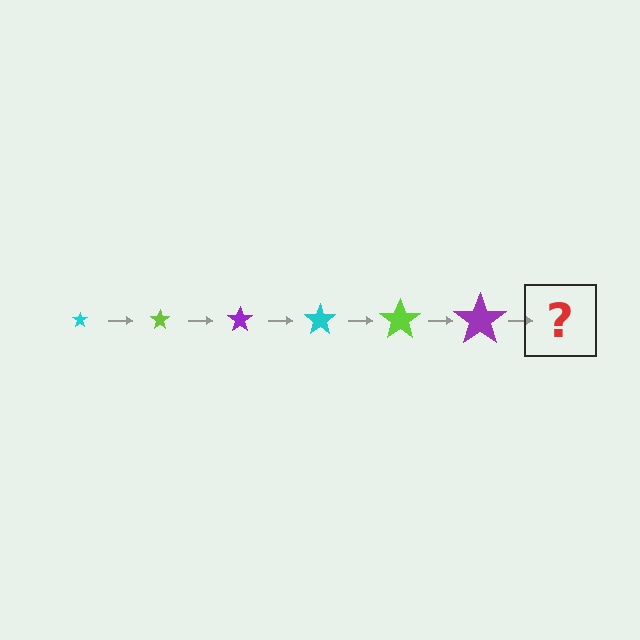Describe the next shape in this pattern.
It should be a cyan star, larger than the previous one.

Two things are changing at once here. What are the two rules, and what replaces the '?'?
The two rules are that the star grows larger each step and the color cycles through cyan, lime, and purple. The '?' should be a cyan star, larger than the previous one.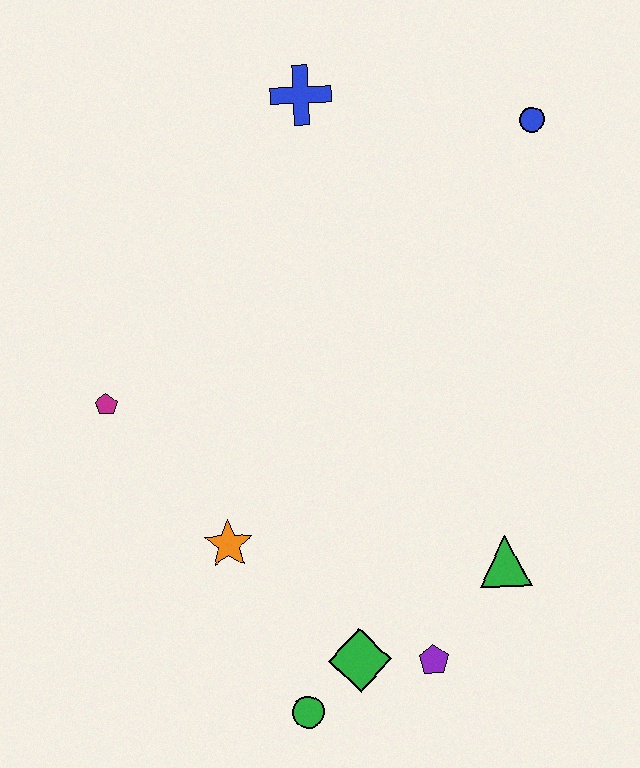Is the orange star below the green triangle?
No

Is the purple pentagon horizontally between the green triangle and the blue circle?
No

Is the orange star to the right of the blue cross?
No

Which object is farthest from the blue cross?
The green circle is farthest from the blue cross.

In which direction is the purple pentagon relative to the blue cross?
The purple pentagon is below the blue cross.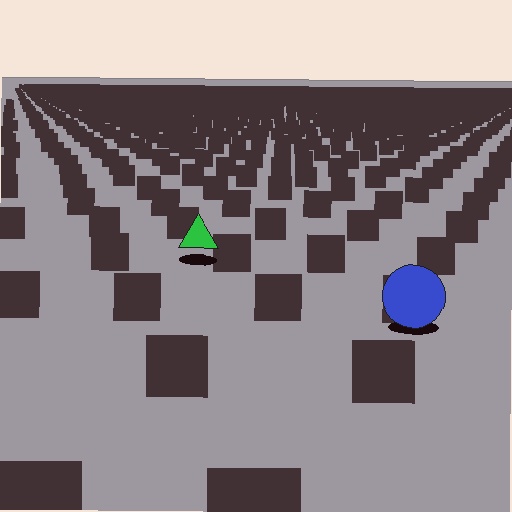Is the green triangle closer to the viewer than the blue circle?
No. The blue circle is closer — you can tell from the texture gradient: the ground texture is coarser near it.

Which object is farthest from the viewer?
The green triangle is farthest from the viewer. It appears smaller and the ground texture around it is denser.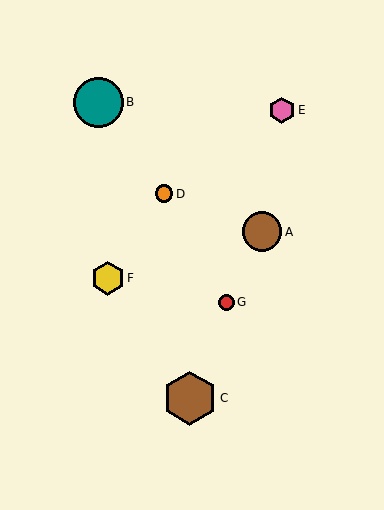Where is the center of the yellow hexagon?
The center of the yellow hexagon is at (108, 278).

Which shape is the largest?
The brown hexagon (labeled C) is the largest.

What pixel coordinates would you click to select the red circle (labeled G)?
Click at (226, 303) to select the red circle G.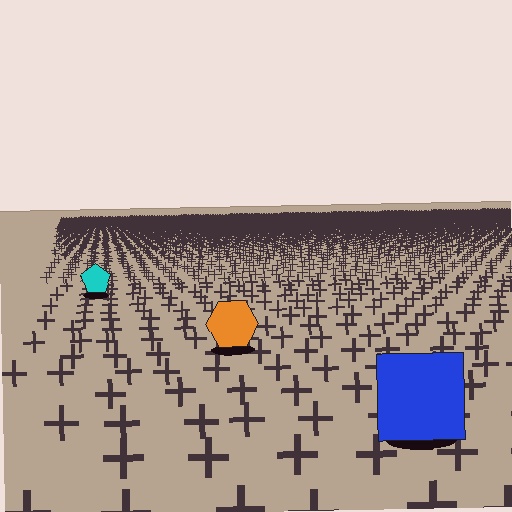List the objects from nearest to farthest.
From nearest to farthest: the blue square, the orange hexagon, the cyan pentagon.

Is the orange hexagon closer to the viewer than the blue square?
No. The blue square is closer — you can tell from the texture gradient: the ground texture is coarser near it.